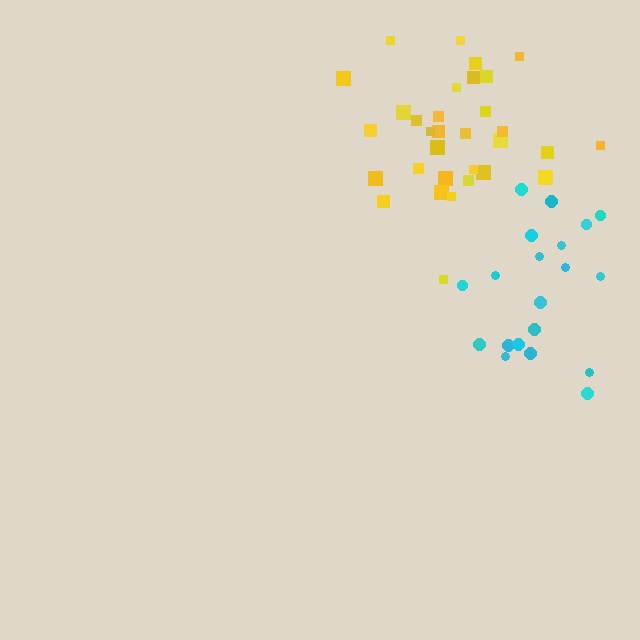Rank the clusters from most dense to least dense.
yellow, cyan.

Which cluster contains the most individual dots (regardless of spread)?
Yellow (32).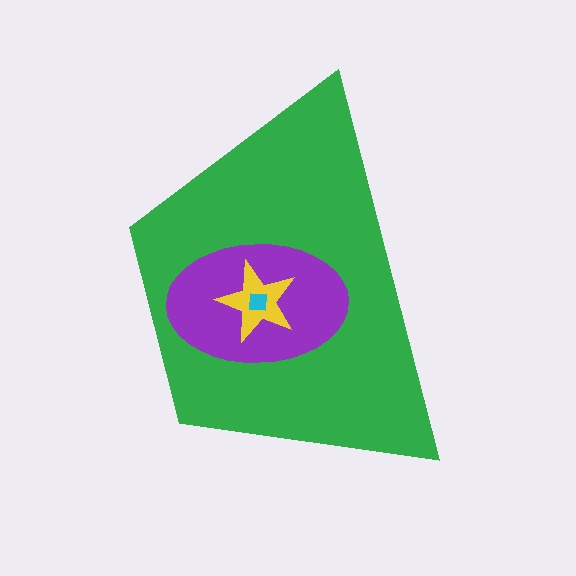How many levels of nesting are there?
4.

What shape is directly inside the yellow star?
The cyan square.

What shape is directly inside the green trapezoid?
The purple ellipse.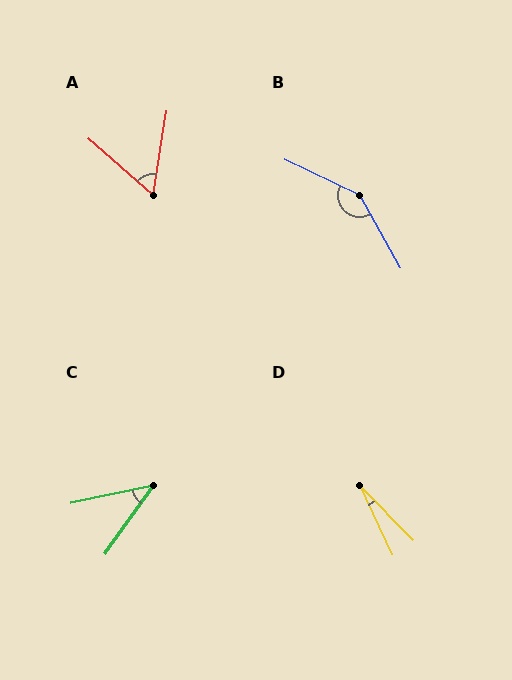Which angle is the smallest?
D, at approximately 20 degrees.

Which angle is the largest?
B, at approximately 145 degrees.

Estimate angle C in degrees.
Approximately 43 degrees.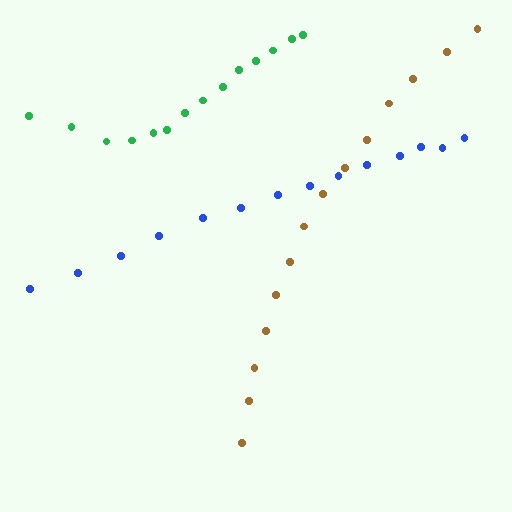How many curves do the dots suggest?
There are 3 distinct paths.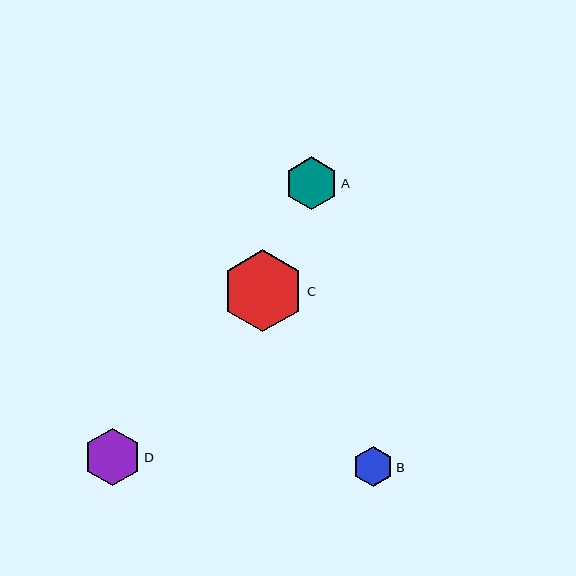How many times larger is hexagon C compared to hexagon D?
Hexagon C is approximately 1.4 times the size of hexagon D.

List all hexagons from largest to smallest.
From largest to smallest: C, D, A, B.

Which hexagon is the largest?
Hexagon C is the largest with a size of approximately 82 pixels.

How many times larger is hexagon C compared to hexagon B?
Hexagon C is approximately 2.1 times the size of hexagon B.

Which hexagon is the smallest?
Hexagon B is the smallest with a size of approximately 40 pixels.